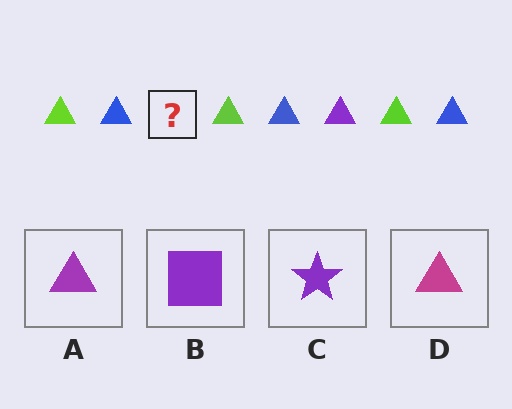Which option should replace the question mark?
Option A.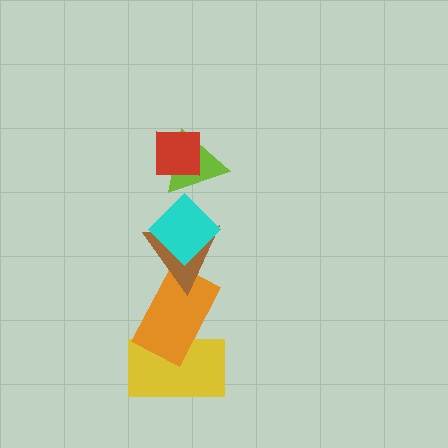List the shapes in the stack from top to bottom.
From top to bottom: the red square, the lime triangle, the cyan diamond, the brown triangle, the orange rectangle, the yellow rectangle.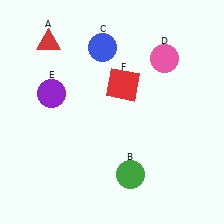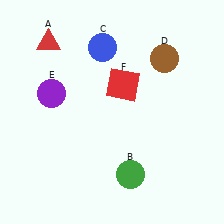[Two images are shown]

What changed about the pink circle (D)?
In Image 1, D is pink. In Image 2, it changed to brown.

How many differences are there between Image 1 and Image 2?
There is 1 difference between the two images.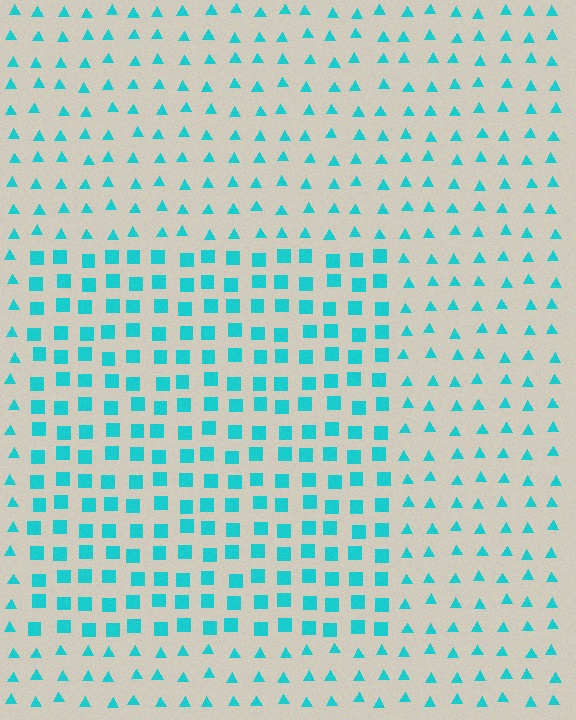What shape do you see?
I see a rectangle.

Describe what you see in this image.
The image is filled with small cyan elements arranged in a uniform grid. A rectangle-shaped region contains squares, while the surrounding area contains triangles. The boundary is defined purely by the change in element shape.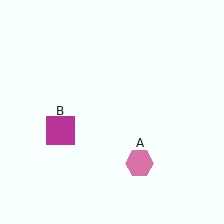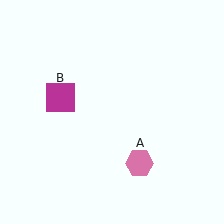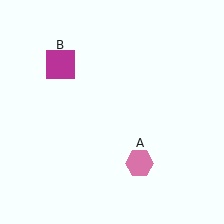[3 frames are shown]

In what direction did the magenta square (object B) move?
The magenta square (object B) moved up.